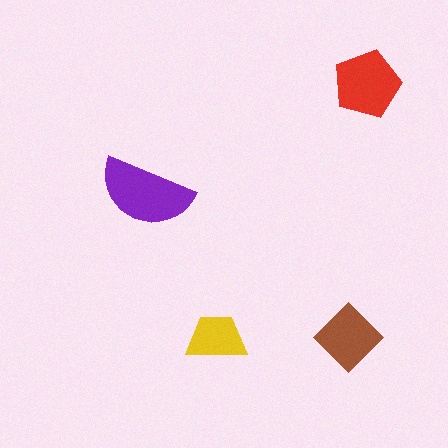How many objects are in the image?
There are 4 objects in the image.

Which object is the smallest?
The yellow trapezoid.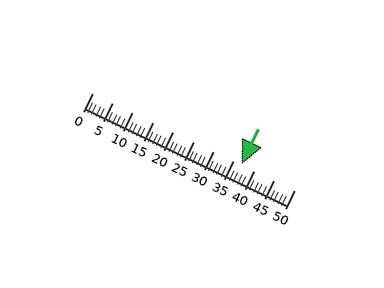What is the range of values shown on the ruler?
The ruler shows values from 0 to 50.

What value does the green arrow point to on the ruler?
The green arrow points to approximately 37.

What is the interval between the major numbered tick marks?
The major tick marks are spaced 5 units apart.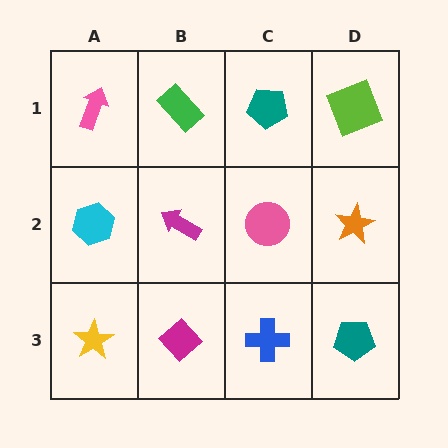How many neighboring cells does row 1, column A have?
2.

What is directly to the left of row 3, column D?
A blue cross.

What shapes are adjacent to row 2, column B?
A green rectangle (row 1, column B), a magenta diamond (row 3, column B), a cyan hexagon (row 2, column A), a pink circle (row 2, column C).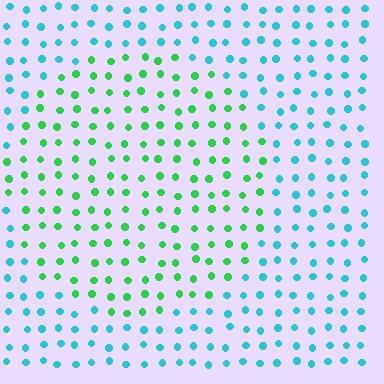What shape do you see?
I see a circle.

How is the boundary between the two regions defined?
The boundary is defined purely by a slight shift in hue (about 54 degrees). Spacing, size, and orientation are identical on both sides.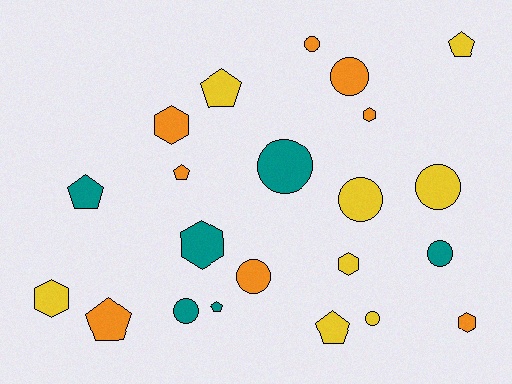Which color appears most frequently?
Orange, with 8 objects.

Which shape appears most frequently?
Circle, with 9 objects.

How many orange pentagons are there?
There are 2 orange pentagons.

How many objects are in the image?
There are 22 objects.